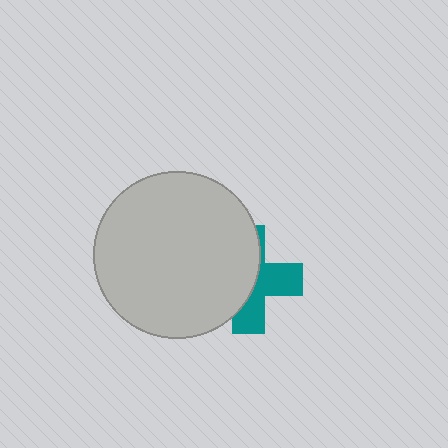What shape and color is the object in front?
The object in front is a light gray circle.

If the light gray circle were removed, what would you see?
You would see the complete teal cross.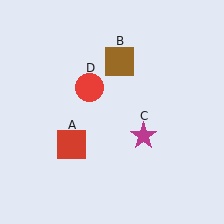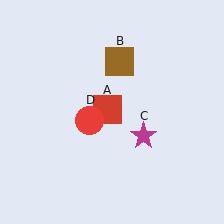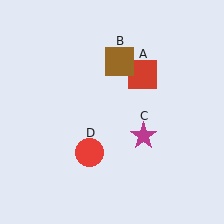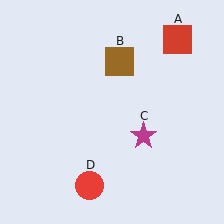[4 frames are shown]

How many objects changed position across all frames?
2 objects changed position: red square (object A), red circle (object D).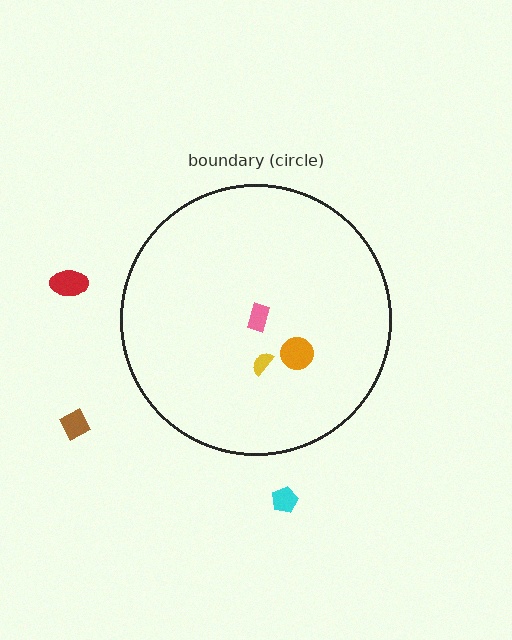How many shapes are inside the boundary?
3 inside, 3 outside.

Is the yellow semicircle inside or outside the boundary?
Inside.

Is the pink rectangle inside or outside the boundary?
Inside.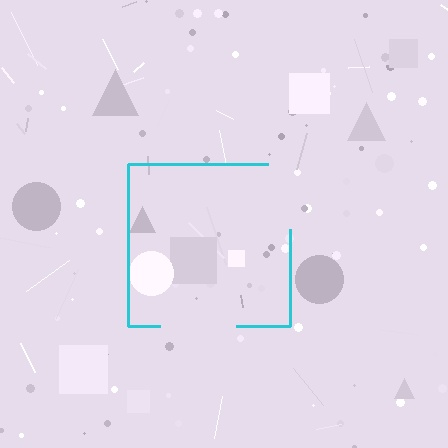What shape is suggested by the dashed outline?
The dashed outline suggests a square.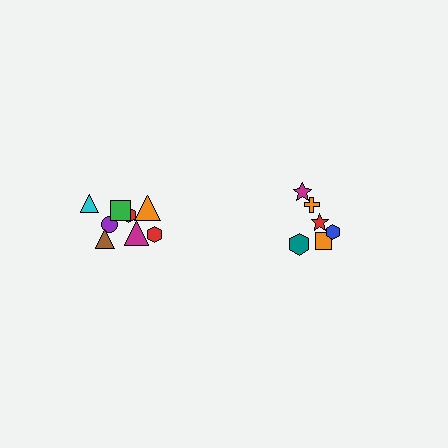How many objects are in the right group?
There are 6 objects.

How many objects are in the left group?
There are 8 objects.